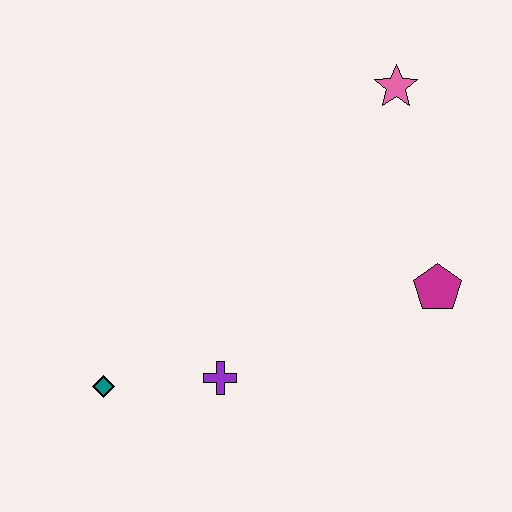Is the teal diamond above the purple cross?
No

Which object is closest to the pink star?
The magenta pentagon is closest to the pink star.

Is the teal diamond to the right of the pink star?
No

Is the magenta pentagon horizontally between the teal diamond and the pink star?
No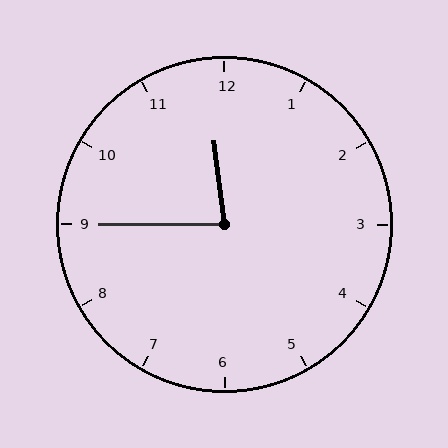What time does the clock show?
11:45.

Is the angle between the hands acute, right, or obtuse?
It is acute.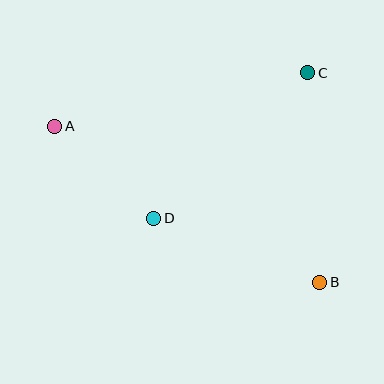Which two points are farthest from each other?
Points A and B are farthest from each other.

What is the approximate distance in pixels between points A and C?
The distance between A and C is approximately 259 pixels.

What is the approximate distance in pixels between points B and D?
The distance between B and D is approximately 178 pixels.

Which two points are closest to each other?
Points A and D are closest to each other.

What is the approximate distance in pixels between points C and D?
The distance between C and D is approximately 212 pixels.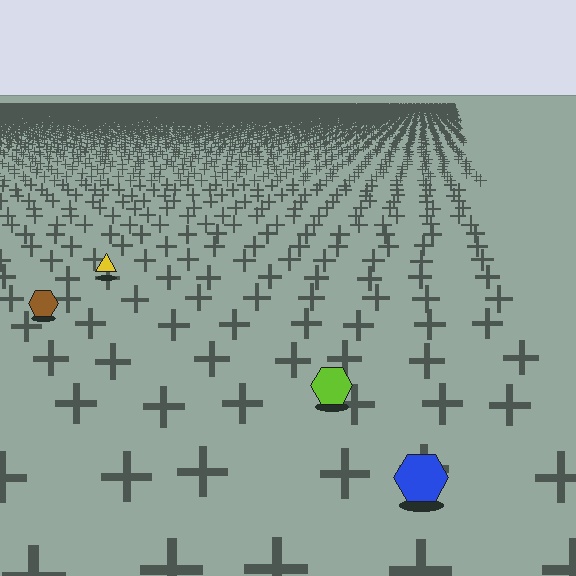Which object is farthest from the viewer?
The yellow triangle is farthest from the viewer. It appears smaller and the ground texture around it is denser.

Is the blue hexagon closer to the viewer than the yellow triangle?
Yes. The blue hexagon is closer — you can tell from the texture gradient: the ground texture is coarser near it.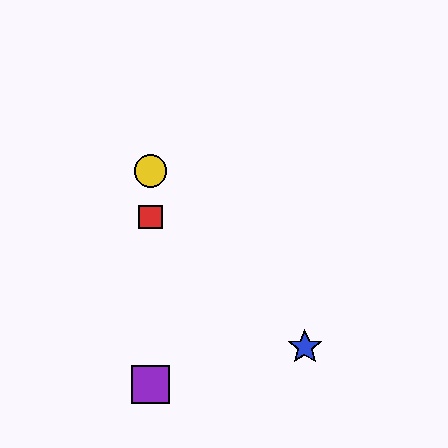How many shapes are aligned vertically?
4 shapes (the red square, the green square, the yellow circle, the purple square) are aligned vertically.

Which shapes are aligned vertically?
The red square, the green square, the yellow circle, the purple square are aligned vertically.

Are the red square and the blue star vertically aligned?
No, the red square is at x≈150 and the blue star is at x≈305.